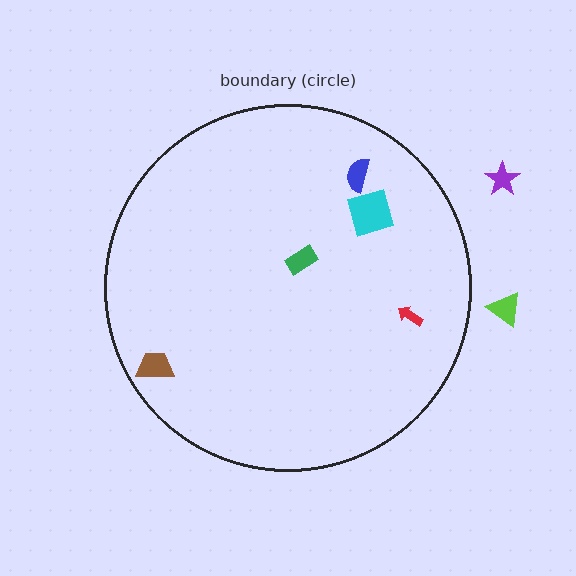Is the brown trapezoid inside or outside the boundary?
Inside.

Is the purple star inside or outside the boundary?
Outside.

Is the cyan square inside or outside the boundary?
Inside.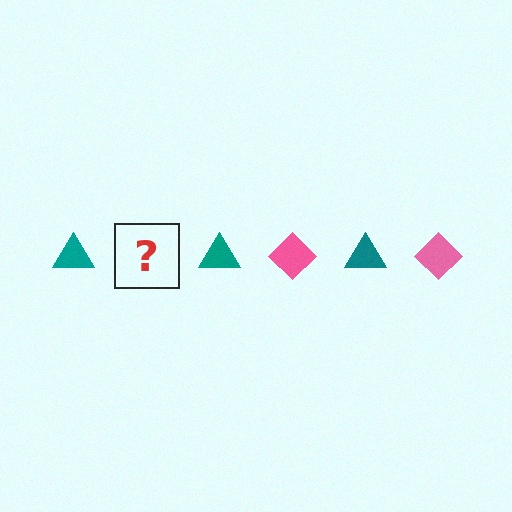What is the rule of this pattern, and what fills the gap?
The rule is that the pattern alternates between teal triangle and pink diamond. The gap should be filled with a pink diamond.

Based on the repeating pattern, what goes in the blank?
The blank should be a pink diamond.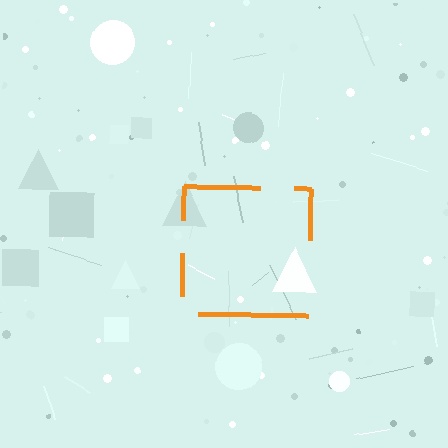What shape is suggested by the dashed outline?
The dashed outline suggests a square.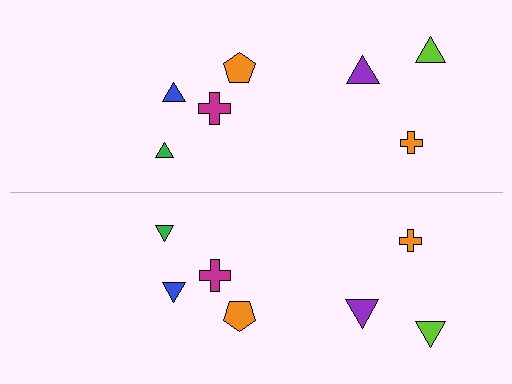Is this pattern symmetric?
Yes, this pattern has bilateral (reflection) symmetry.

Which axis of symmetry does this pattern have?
The pattern has a horizontal axis of symmetry running through the center of the image.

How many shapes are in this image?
There are 14 shapes in this image.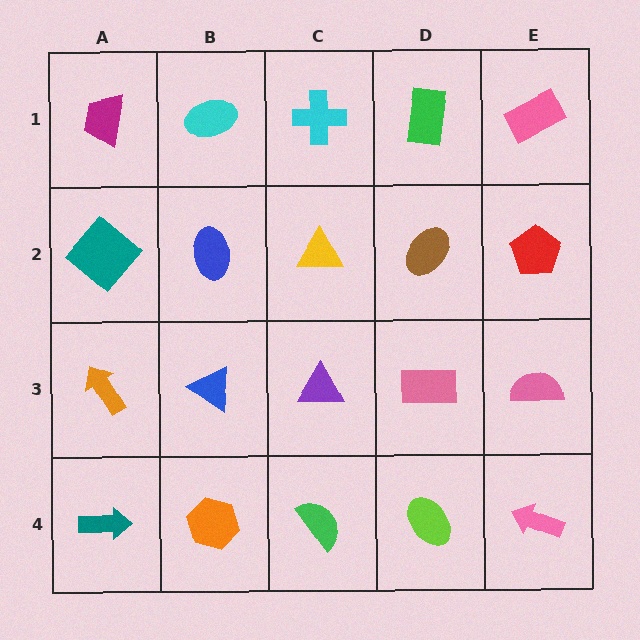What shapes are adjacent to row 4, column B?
A blue triangle (row 3, column B), a teal arrow (row 4, column A), a green semicircle (row 4, column C).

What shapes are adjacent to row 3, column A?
A teal diamond (row 2, column A), a teal arrow (row 4, column A), a blue triangle (row 3, column B).